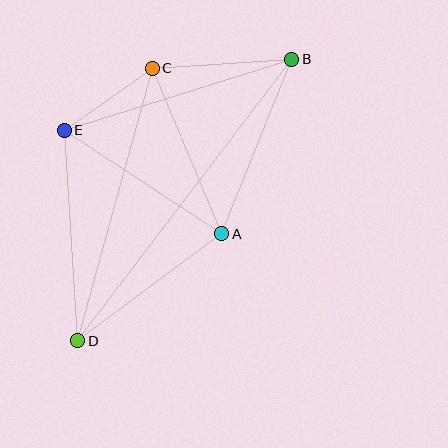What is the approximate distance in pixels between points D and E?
The distance between D and E is approximately 211 pixels.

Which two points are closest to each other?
Points C and E are closest to each other.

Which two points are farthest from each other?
Points B and D are farthest from each other.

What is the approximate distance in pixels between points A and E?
The distance between A and E is approximately 188 pixels.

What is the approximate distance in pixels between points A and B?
The distance between A and B is approximately 188 pixels.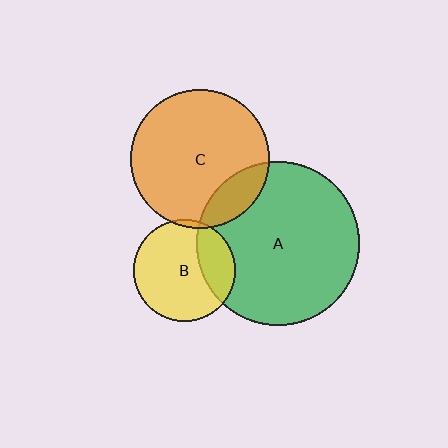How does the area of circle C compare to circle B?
Approximately 1.9 times.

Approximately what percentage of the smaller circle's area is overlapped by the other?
Approximately 15%.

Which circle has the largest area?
Circle A (green).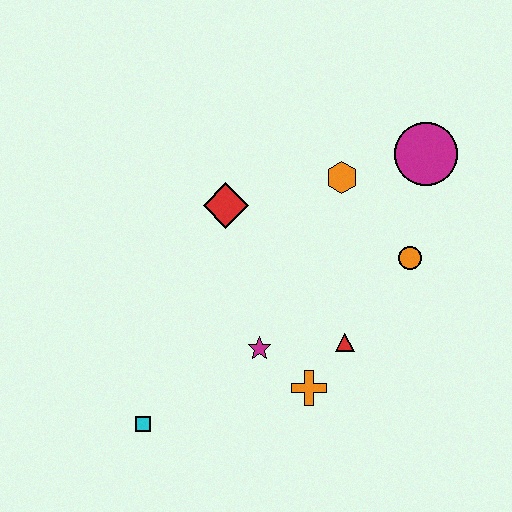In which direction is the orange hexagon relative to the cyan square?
The orange hexagon is above the cyan square.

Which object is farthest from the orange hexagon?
The cyan square is farthest from the orange hexagon.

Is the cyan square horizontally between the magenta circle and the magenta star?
No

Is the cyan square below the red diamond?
Yes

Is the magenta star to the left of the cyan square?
No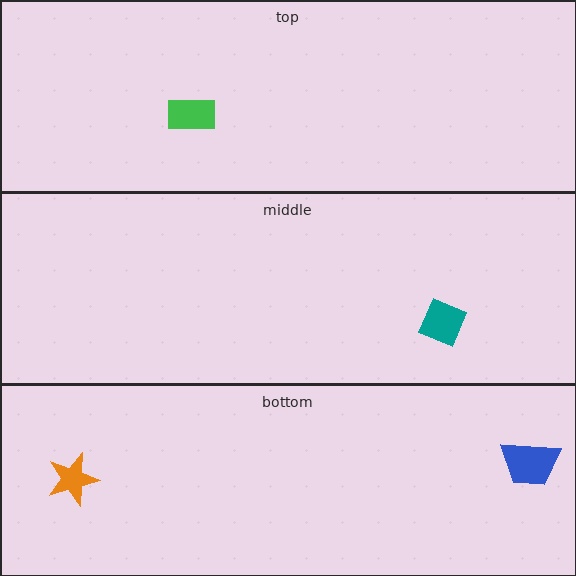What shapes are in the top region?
The green rectangle.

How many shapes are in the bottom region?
2.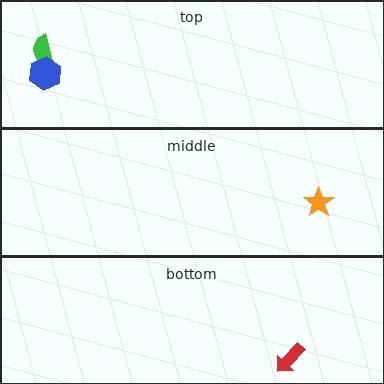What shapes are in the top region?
The green semicircle, the blue hexagon.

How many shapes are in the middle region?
1.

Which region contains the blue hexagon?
The top region.